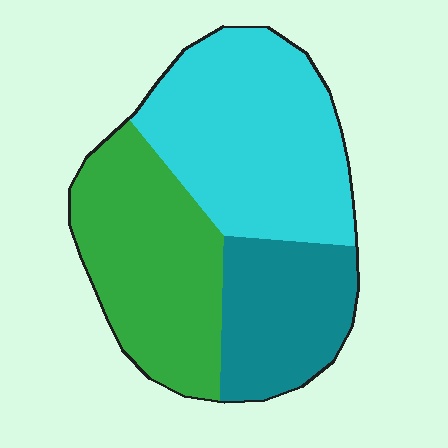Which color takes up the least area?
Teal, at roughly 25%.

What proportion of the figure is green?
Green takes up about one third (1/3) of the figure.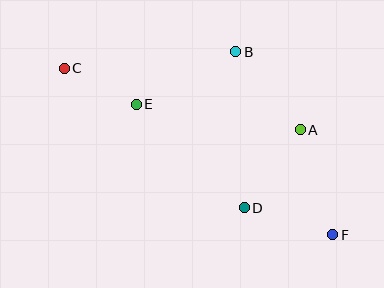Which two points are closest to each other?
Points C and E are closest to each other.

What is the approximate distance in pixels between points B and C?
The distance between B and C is approximately 172 pixels.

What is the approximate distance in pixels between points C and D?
The distance between C and D is approximately 228 pixels.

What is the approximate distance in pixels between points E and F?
The distance between E and F is approximately 236 pixels.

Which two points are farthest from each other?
Points C and F are farthest from each other.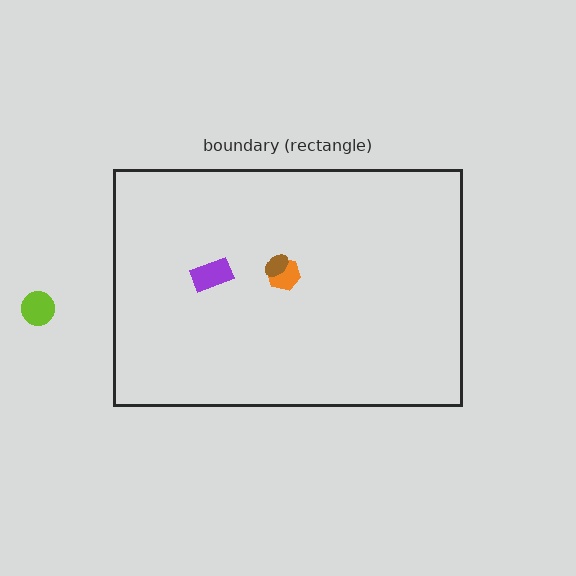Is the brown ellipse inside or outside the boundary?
Inside.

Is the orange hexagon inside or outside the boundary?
Inside.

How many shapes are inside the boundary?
3 inside, 1 outside.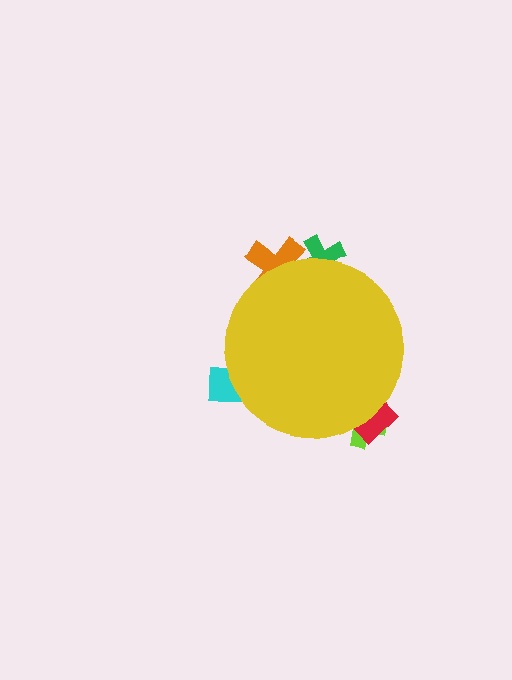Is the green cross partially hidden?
Yes, the green cross is partially hidden behind the yellow circle.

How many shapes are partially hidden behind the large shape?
5 shapes are partially hidden.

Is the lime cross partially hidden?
Yes, the lime cross is partially hidden behind the yellow circle.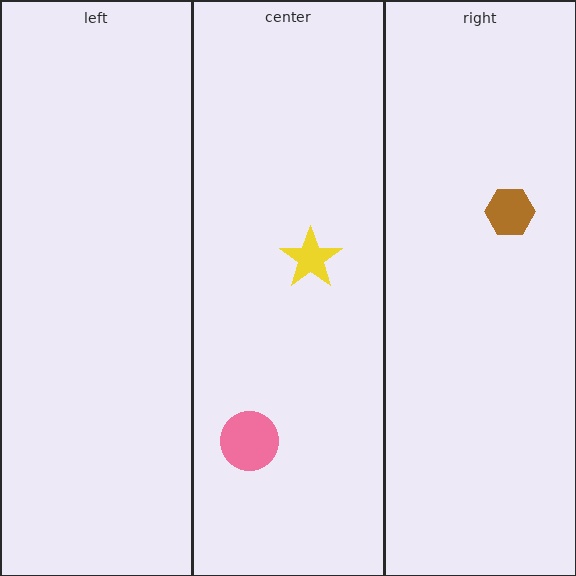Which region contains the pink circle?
The center region.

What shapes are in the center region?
The yellow star, the pink circle.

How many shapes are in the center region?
2.